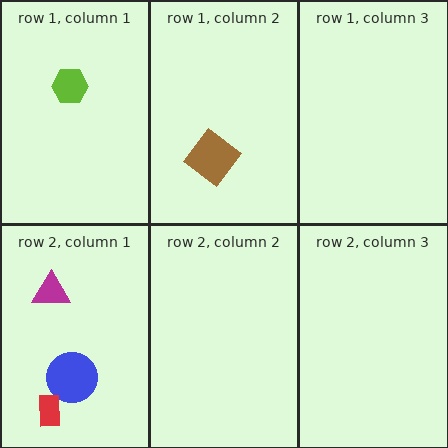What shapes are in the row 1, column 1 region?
The lime hexagon.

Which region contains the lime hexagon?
The row 1, column 1 region.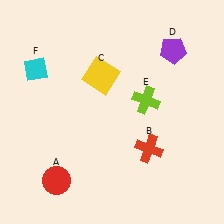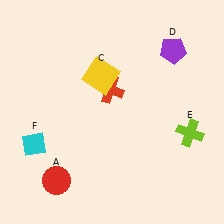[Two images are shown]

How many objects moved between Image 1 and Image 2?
3 objects moved between the two images.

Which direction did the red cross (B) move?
The red cross (B) moved up.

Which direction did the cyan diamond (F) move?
The cyan diamond (F) moved down.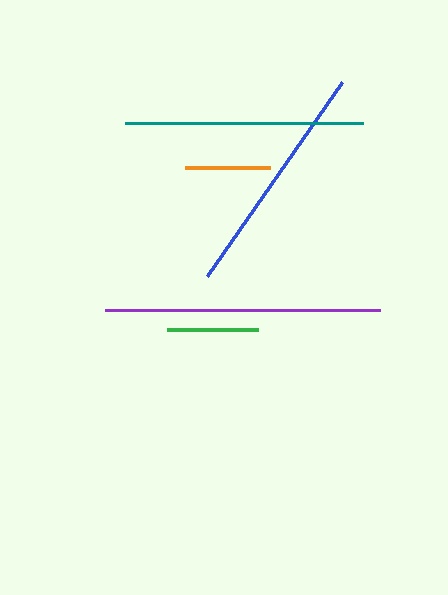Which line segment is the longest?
The purple line is the longest at approximately 275 pixels.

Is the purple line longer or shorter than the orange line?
The purple line is longer than the orange line.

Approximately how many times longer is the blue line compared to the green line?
The blue line is approximately 2.6 times the length of the green line.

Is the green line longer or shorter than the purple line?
The purple line is longer than the green line.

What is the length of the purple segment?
The purple segment is approximately 275 pixels long.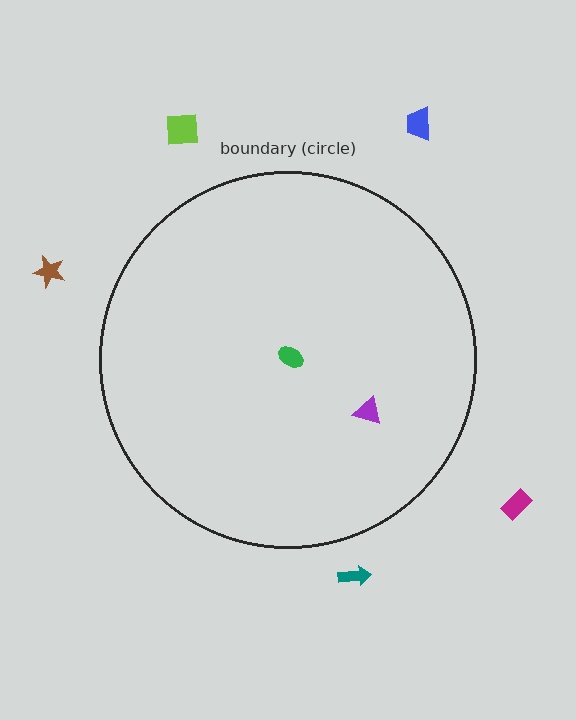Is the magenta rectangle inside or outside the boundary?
Outside.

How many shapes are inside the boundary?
2 inside, 5 outside.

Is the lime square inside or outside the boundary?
Outside.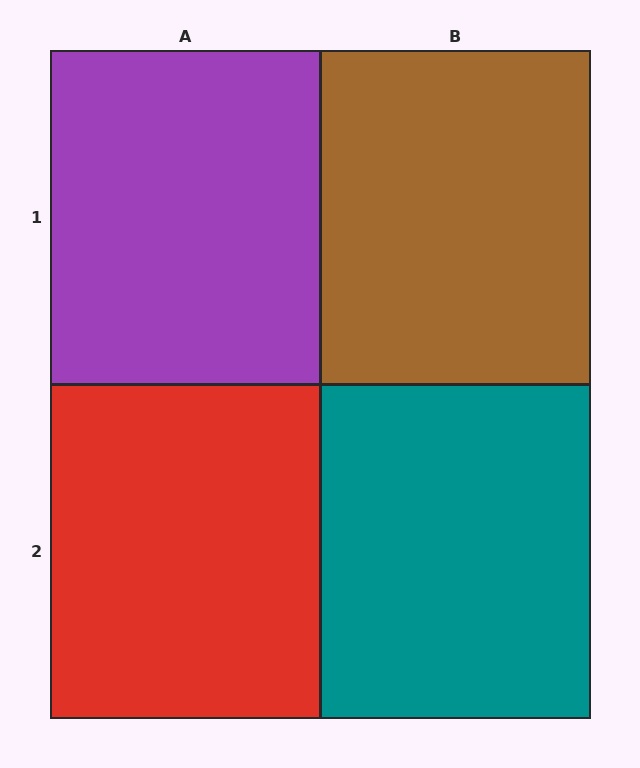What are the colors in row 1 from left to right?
Purple, brown.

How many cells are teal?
1 cell is teal.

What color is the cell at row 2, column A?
Red.